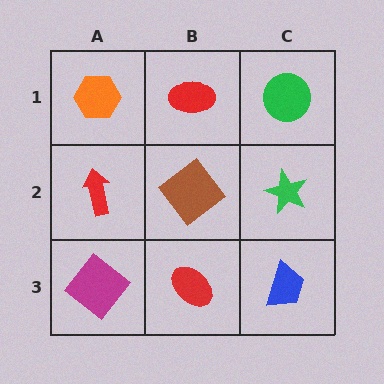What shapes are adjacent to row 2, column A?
An orange hexagon (row 1, column A), a magenta diamond (row 3, column A), a brown diamond (row 2, column B).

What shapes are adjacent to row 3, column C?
A green star (row 2, column C), a red ellipse (row 3, column B).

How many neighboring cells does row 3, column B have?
3.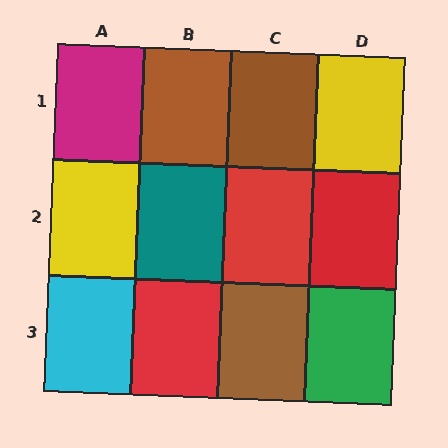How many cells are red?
3 cells are red.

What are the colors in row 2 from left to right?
Yellow, teal, red, red.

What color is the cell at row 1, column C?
Brown.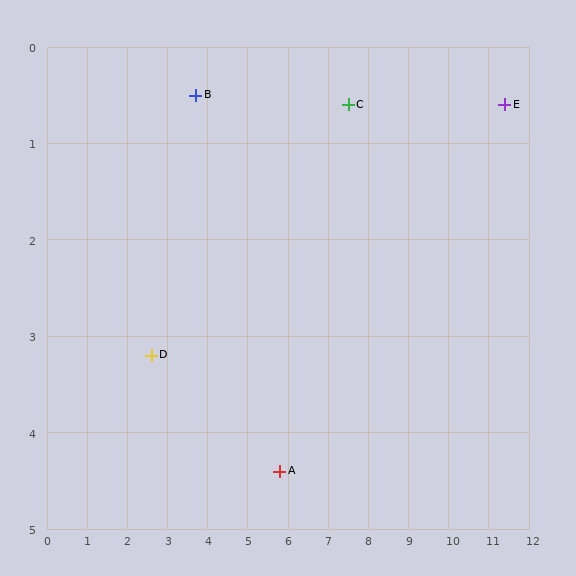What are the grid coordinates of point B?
Point B is at approximately (3.7, 0.5).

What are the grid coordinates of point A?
Point A is at approximately (5.8, 4.4).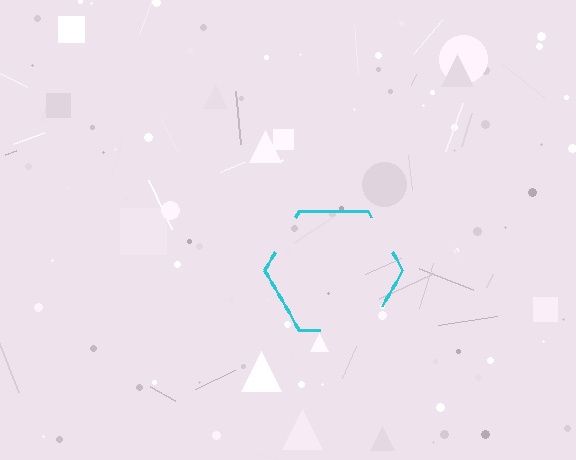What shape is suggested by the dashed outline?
The dashed outline suggests a hexagon.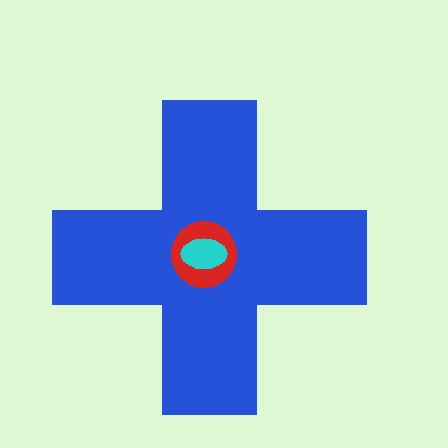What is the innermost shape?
The cyan ellipse.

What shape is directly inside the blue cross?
The red circle.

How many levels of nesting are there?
3.